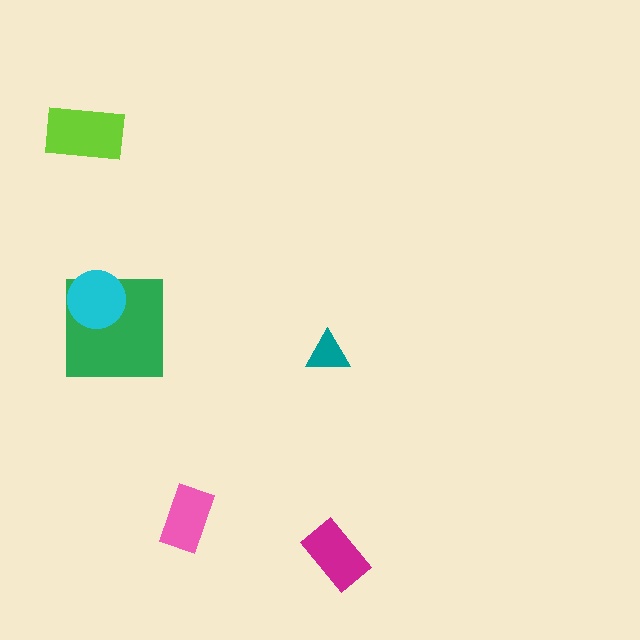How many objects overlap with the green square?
1 object overlaps with the green square.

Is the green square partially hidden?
Yes, it is partially covered by another shape.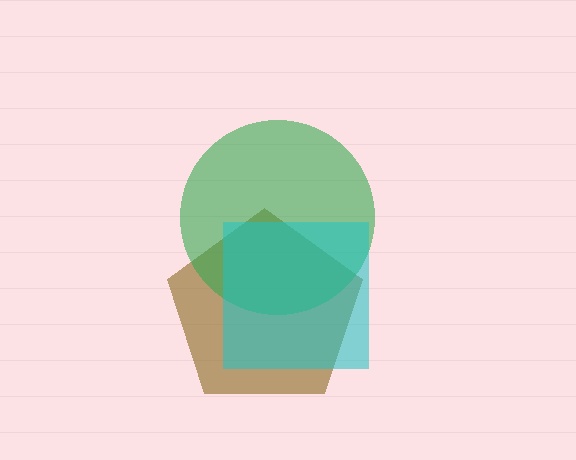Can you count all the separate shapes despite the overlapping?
Yes, there are 3 separate shapes.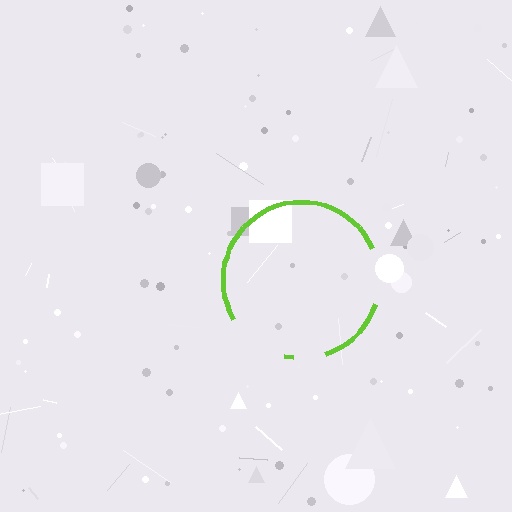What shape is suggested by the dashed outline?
The dashed outline suggests a circle.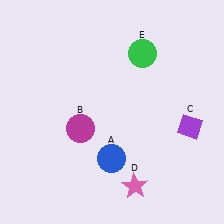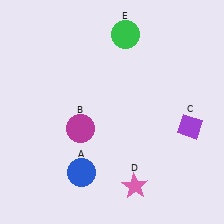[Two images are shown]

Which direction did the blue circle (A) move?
The blue circle (A) moved left.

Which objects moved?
The objects that moved are: the blue circle (A), the green circle (E).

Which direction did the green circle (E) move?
The green circle (E) moved up.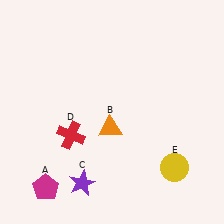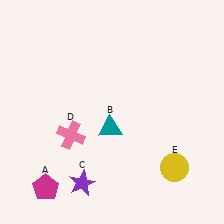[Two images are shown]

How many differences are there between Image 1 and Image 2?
There are 2 differences between the two images.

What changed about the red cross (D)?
In Image 1, D is red. In Image 2, it changed to pink.